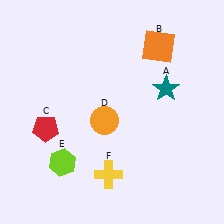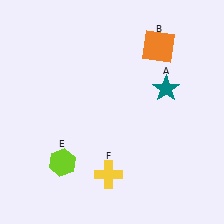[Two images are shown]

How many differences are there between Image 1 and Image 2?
There are 2 differences between the two images.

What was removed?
The orange circle (D), the red pentagon (C) were removed in Image 2.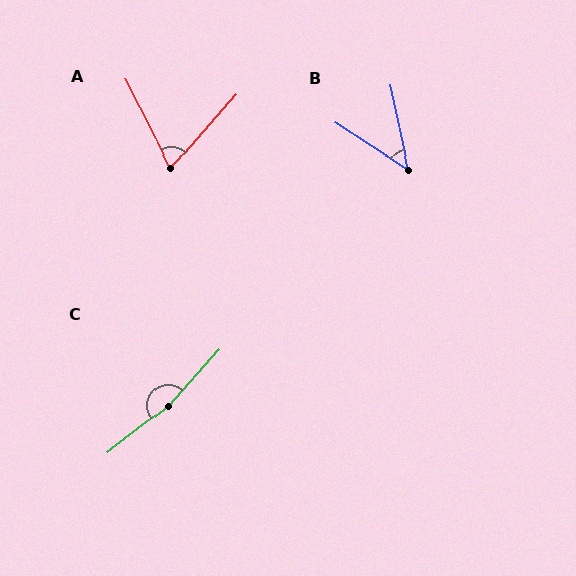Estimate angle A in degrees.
Approximately 68 degrees.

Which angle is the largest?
C, at approximately 170 degrees.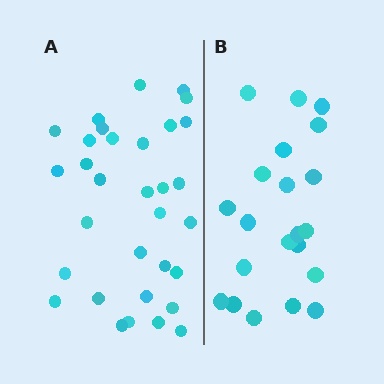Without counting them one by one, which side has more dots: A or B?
Region A (the left region) has more dots.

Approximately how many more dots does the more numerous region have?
Region A has roughly 12 or so more dots than region B.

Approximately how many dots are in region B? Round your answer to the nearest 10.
About 20 dots. (The exact count is 21, which rounds to 20.)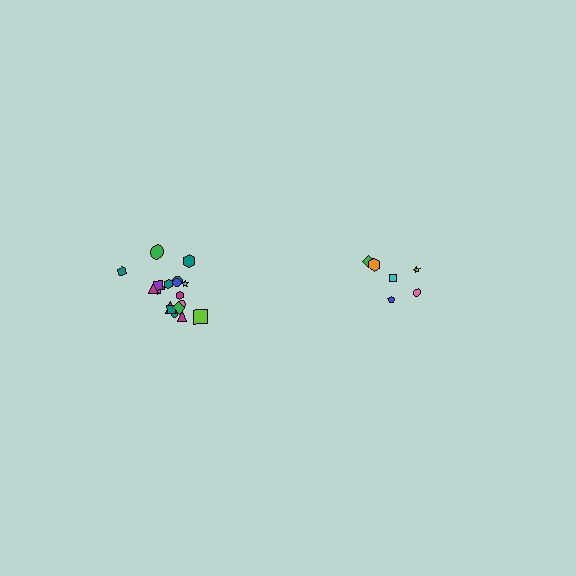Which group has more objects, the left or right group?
The left group.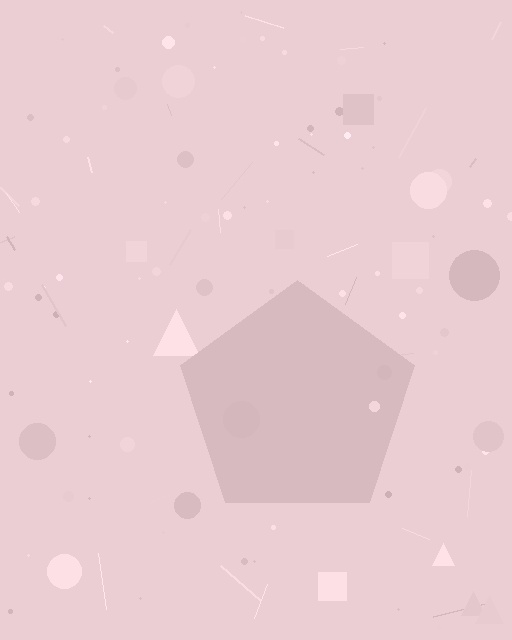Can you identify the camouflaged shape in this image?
The camouflaged shape is a pentagon.